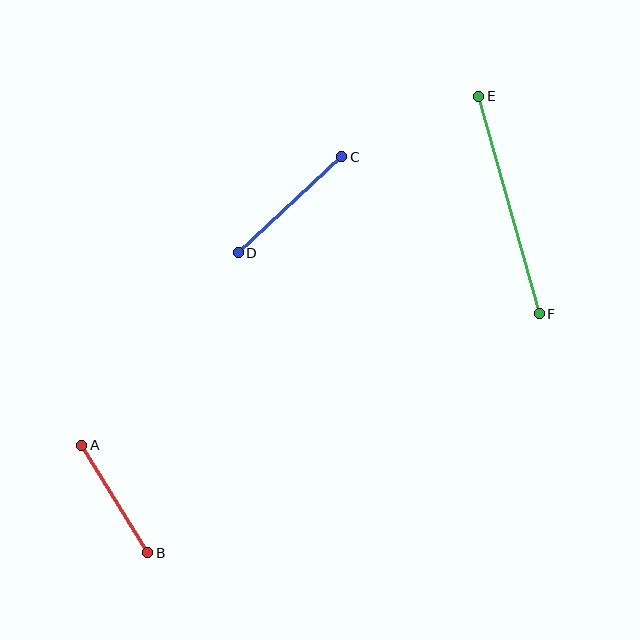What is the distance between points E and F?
The distance is approximately 226 pixels.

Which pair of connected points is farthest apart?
Points E and F are farthest apart.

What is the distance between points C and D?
The distance is approximately 141 pixels.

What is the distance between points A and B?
The distance is approximately 126 pixels.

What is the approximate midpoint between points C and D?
The midpoint is at approximately (290, 205) pixels.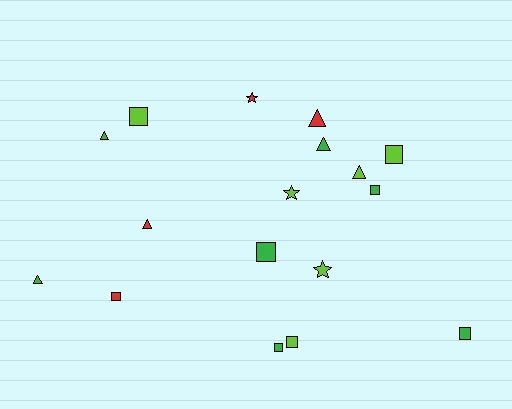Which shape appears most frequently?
Square, with 8 objects.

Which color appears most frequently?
Green, with 7 objects.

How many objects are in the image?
There are 17 objects.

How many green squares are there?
There are 4 green squares.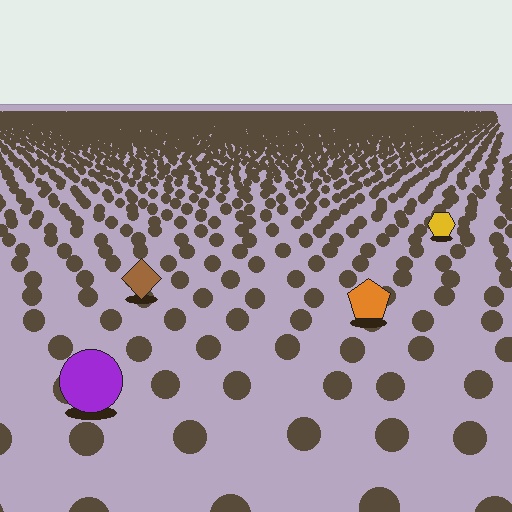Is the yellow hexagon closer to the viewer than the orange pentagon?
No. The orange pentagon is closer — you can tell from the texture gradient: the ground texture is coarser near it.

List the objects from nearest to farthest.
From nearest to farthest: the purple circle, the orange pentagon, the brown diamond, the yellow hexagon.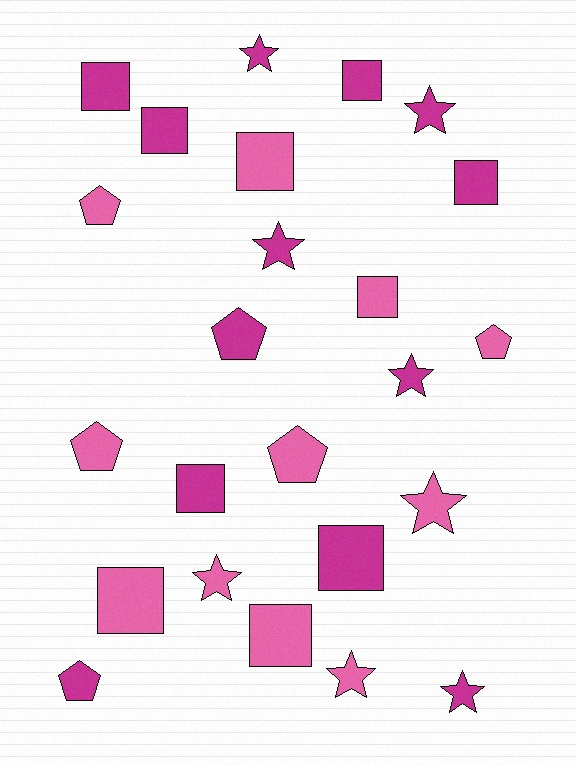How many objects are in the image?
There are 24 objects.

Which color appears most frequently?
Magenta, with 13 objects.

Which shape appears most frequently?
Square, with 10 objects.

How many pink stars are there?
There are 3 pink stars.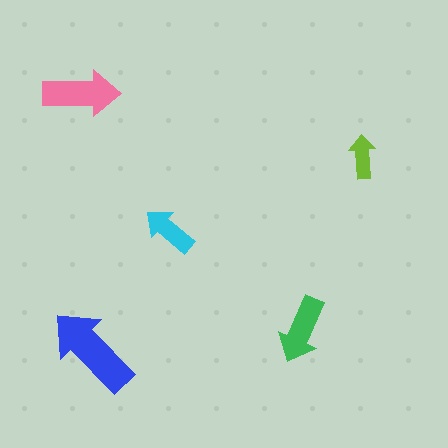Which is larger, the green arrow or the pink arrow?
The pink one.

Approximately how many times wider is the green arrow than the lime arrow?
About 1.5 times wider.